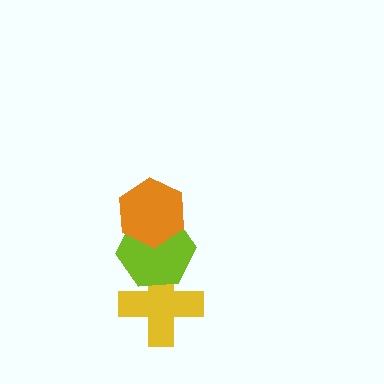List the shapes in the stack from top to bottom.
From top to bottom: the orange hexagon, the lime hexagon, the yellow cross.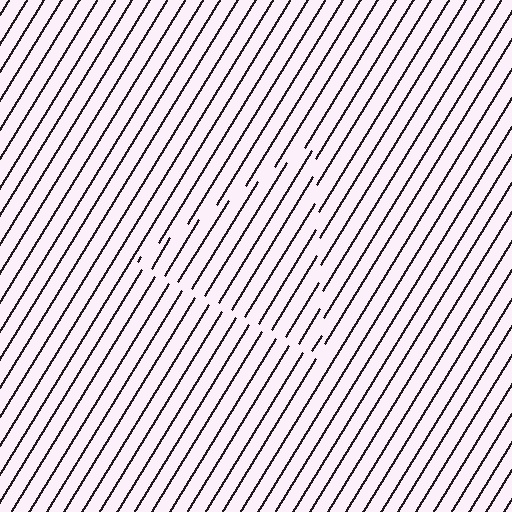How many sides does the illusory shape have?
3 sides — the line-ends trace a triangle.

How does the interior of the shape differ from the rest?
The interior of the shape contains the same grating, shifted by half a period — the contour is defined by the phase discontinuity where line-ends from the inner and outer gratings abut.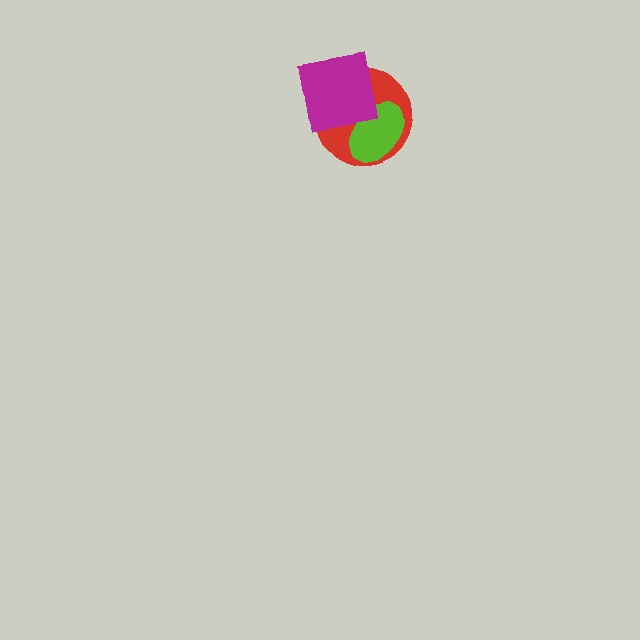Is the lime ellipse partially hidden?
Yes, it is partially covered by another shape.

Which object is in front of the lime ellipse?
The magenta square is in front of the lime ellipse.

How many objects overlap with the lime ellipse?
2 objects overlap with the lime ellipse.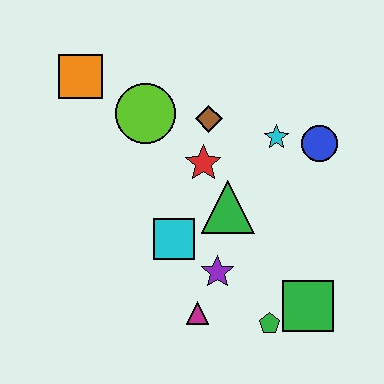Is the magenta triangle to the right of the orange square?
Yes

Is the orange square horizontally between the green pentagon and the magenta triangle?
No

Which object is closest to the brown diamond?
The red star is closest to the brown diamond.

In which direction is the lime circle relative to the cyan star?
The lime circle is to the left of the cyan star.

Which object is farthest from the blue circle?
The orange square is farthest from the blue circle.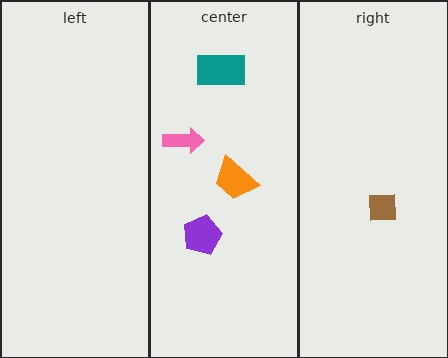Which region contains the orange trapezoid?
The center region.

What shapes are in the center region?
The pink arrow, the purple pentagon, the teal rectangle, the orange trapezoid.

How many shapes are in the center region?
4.